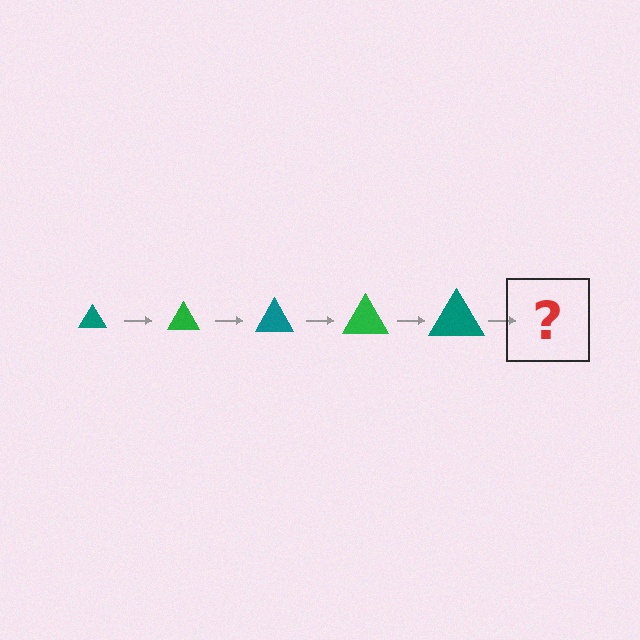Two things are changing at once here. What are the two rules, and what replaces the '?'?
The two rules are that the triangle grows larger each step and the color cycles through teal and green. The '?' should be a green triangle, larger than the previous one.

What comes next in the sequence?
The next element should be a green triangle, larger than the previous one.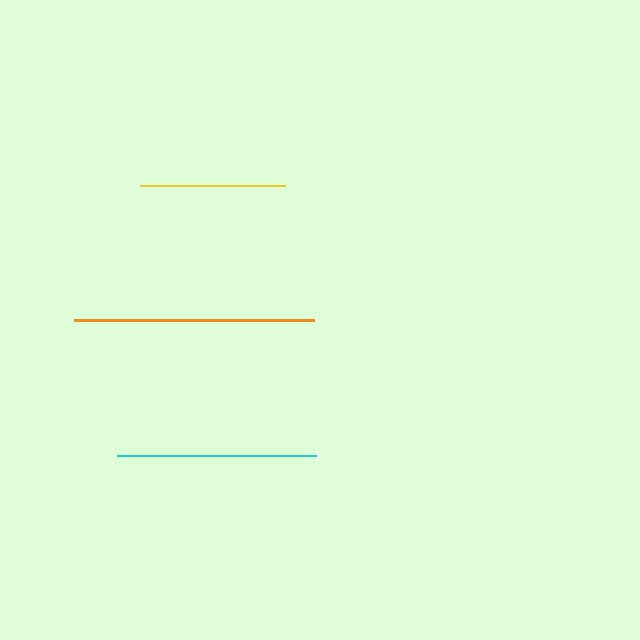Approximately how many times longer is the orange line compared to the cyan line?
The orange line is approximately 1.2 times the length of the cyan line.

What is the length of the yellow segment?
The yellow segment is approximately 145 pixels long.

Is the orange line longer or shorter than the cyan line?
The orange line is longer than the cyan line.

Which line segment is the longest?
The orange line is the longest at approximately 240 pixels.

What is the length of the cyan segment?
The cyan segment is approximately 199 pixels long.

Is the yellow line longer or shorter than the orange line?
The orange line is longer than the yellow line.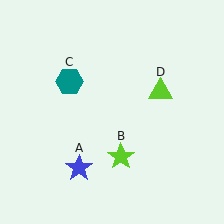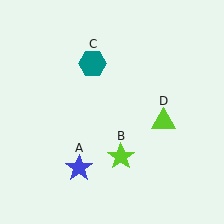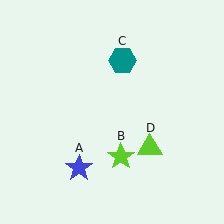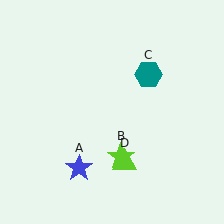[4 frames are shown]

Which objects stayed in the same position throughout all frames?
Blue star (object A) and lime star (object B) remained stationary.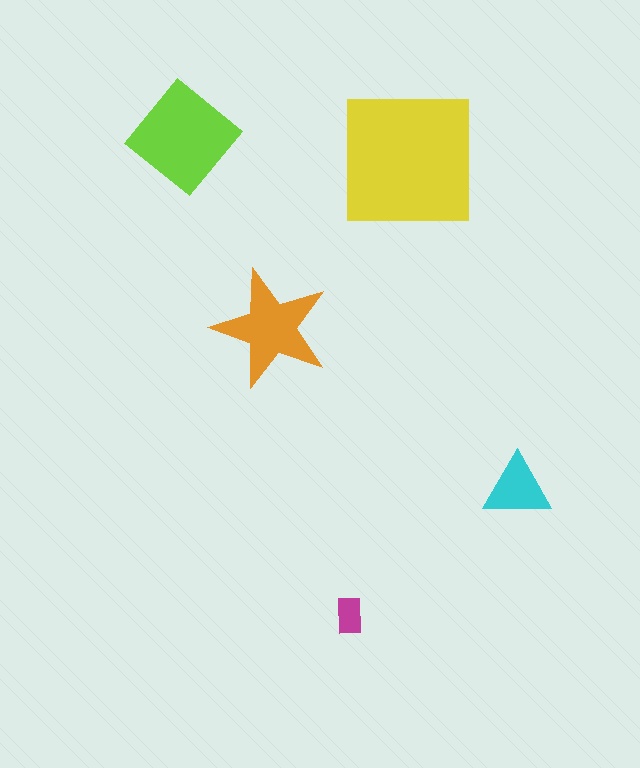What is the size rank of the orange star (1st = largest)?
3rd.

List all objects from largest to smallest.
The yellow square, the lime diamond, the orange star, the cyan triangle, the magenta rectangle.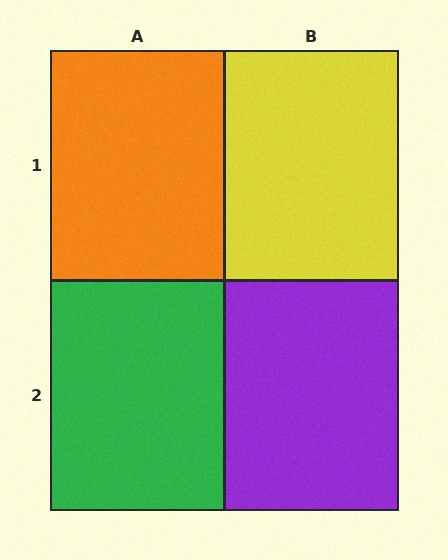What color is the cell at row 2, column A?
Green.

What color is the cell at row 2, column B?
Purple.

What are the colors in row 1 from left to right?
Orange, yellow.